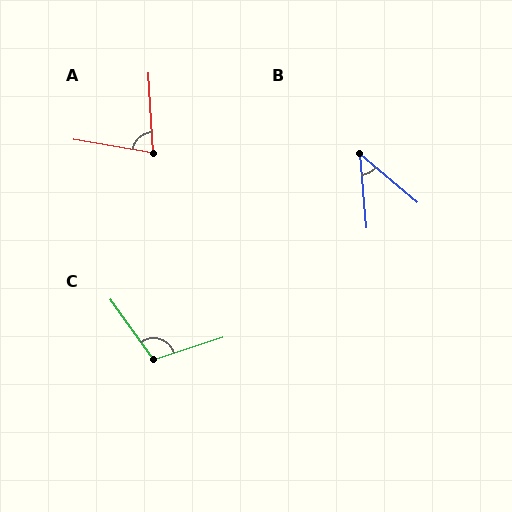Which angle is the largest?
C, at approximately 108 degrees.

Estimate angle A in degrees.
Approximately 77 degrees.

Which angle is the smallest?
B, at approximately 45 degrees.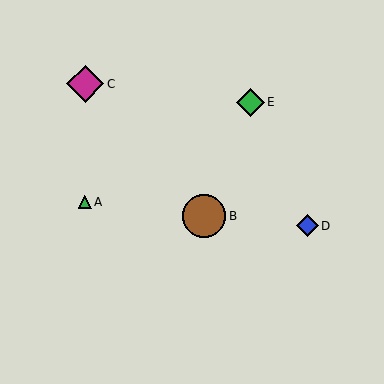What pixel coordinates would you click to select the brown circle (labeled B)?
Click at (204, 216) to select the brown circle B.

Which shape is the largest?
The brown circle (labeled B) is the largest.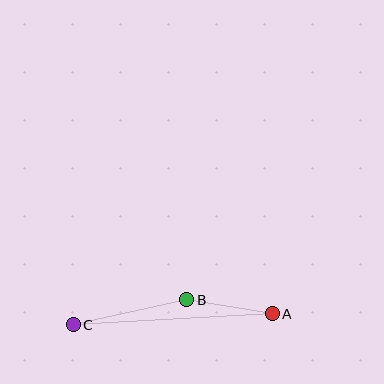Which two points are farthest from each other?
Points A and C are farthest from each other.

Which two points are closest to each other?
Points A and B are closest to each other.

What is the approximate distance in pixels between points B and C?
The distance between B and C is approximately 116 pixels.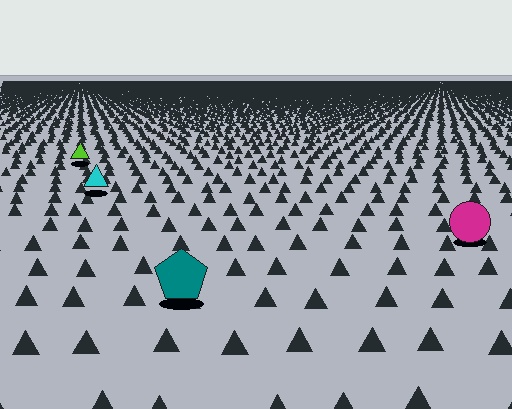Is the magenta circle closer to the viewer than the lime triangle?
Yes. The magenta circle is closer — you can tell from the texture gradient: the ground texture is coarser near it.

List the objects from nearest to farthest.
From nearest to farthest: the teal pentagon, the magenta circle, the cyan triangle, the lime triangle.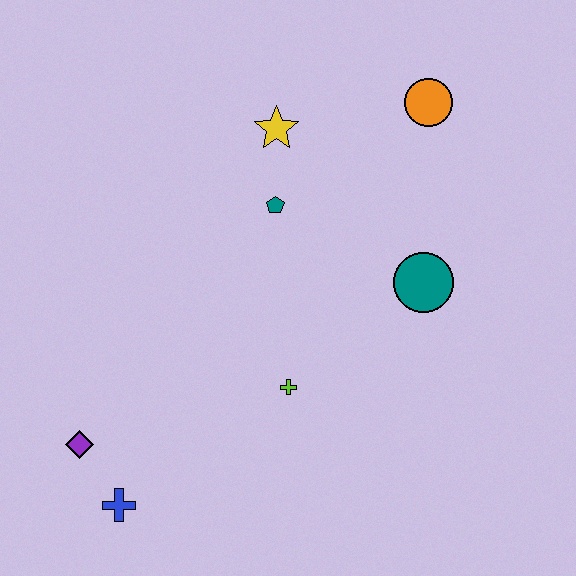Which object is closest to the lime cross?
The teal circle is closest to the lime cross.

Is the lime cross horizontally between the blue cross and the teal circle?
Yes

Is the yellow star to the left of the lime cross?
Yes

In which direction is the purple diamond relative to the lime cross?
The purple diamond is to the left of the lime cross.